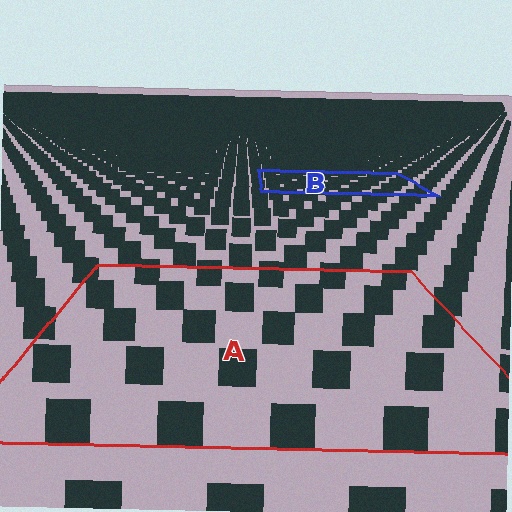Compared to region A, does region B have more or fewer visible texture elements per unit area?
Region B has more texture elements per unit area — they are packed more densely because it is farther away.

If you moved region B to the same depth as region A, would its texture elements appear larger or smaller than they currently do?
They would appear larger. At a closer depth, the same texture elements are projected at a bigger on-screen size.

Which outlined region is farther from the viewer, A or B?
Region B is farther from the viewer — the texture elements inside it appear smaller and more densely packed.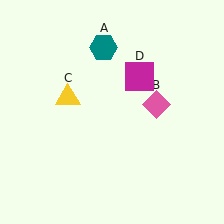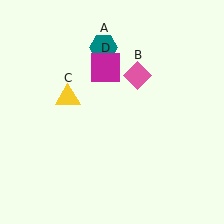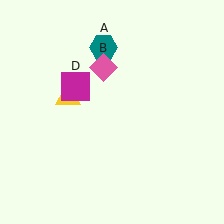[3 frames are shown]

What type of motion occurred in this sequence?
The pink diamond (object B), magenta square (object D) rotated counterclockwise around the center of the scene.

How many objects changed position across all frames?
2 objects changed position: pink diamond (object B), magenta square (object D).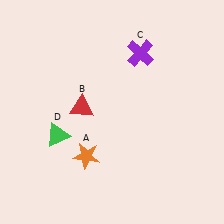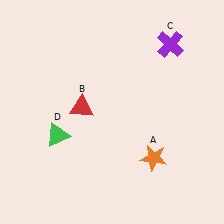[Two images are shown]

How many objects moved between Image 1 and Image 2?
2 objects moved between the two images.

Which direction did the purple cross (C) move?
The purple cross (C) moved right.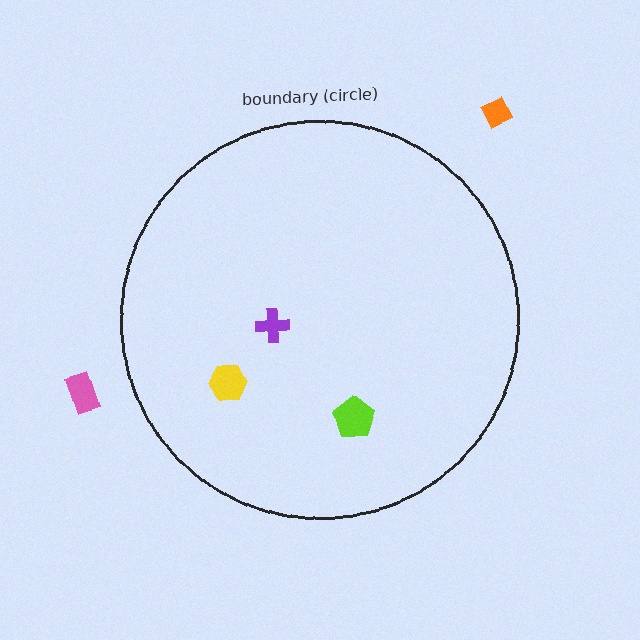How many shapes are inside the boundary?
3 inside, 2 outside.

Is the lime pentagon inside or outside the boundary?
Inside.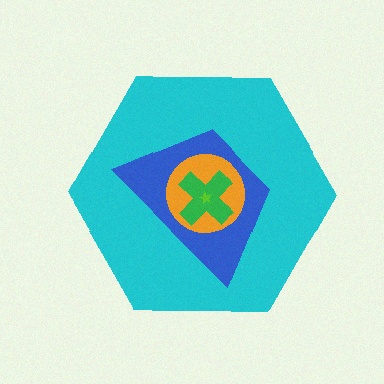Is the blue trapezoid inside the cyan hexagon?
Yes.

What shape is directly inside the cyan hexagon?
The blue trapezoid.